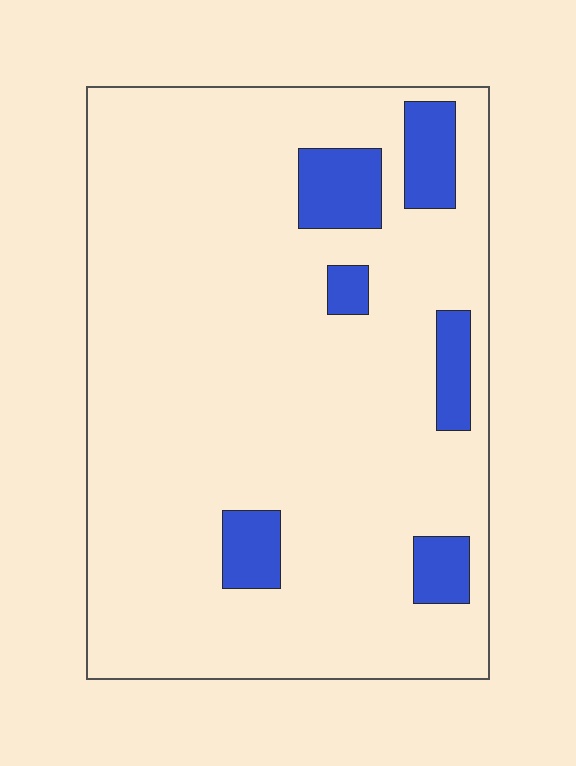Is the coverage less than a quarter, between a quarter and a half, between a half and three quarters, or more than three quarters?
Less than a quarter.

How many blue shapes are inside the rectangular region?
6.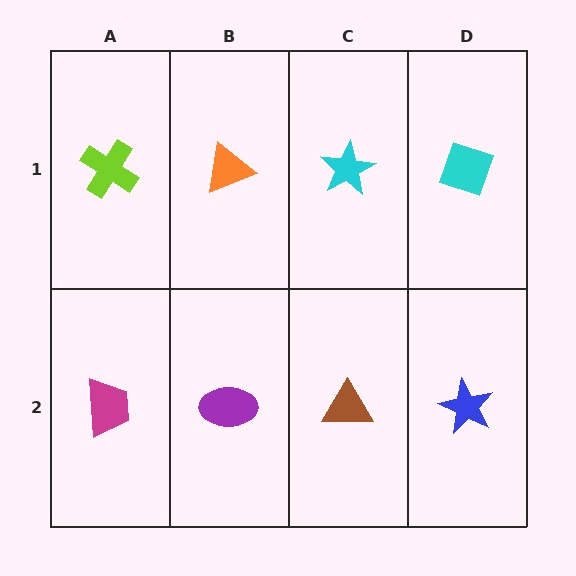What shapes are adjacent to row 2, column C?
A cyan star (row 1, column C), a purple ellipse (row 2, column B), a blue star (row 2, column D).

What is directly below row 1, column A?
A magenta trapezoid.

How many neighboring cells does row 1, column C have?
3.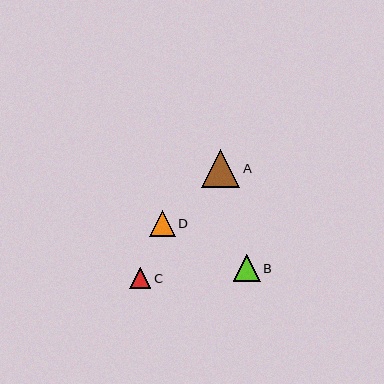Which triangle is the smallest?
Triangle C is the smallest with a size of approximately 21 pixels.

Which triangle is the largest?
Triangle A is the largest with a size of approximately 38 pixels.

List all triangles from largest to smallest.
From largest to smallest: A, B, D, C.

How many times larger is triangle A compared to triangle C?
Triangle A is approximately 1.8 times the size of triangle C.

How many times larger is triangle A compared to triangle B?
Triangle A is approximately 1.4 times the size of triangle B.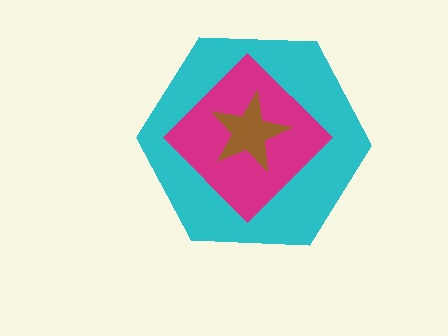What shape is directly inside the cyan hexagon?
The magenta diamond.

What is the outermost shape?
The cyan hexagon.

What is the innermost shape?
The brown star.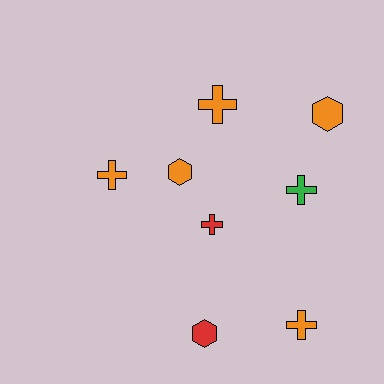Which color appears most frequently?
Orange, with 5 objects.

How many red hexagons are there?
There is 1 red hexagon.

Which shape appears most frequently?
Cross, with 5 objects.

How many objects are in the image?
There are 8 objects.